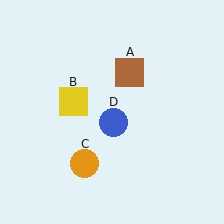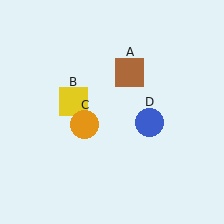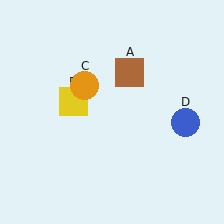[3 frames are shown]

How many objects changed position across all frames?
2 objects changed position: orange circle (object C), blue circle (object D).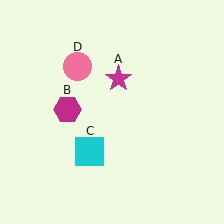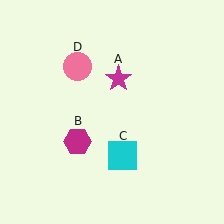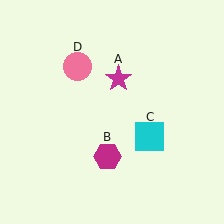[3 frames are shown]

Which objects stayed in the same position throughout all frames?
Magenta star (object A) and pink circle (object D) remained stationary.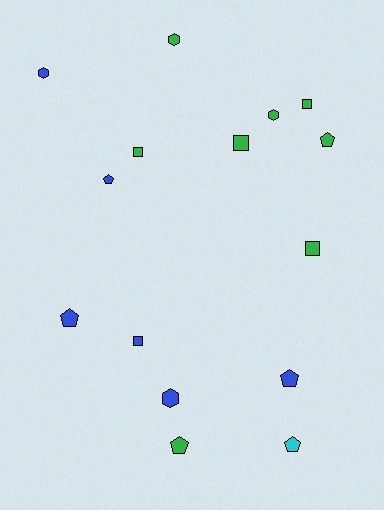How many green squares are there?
There are 4 green squares.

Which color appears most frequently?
Green, with 8 objects.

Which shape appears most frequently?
Pentagon, with 6 objects.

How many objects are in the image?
There are 15 objects.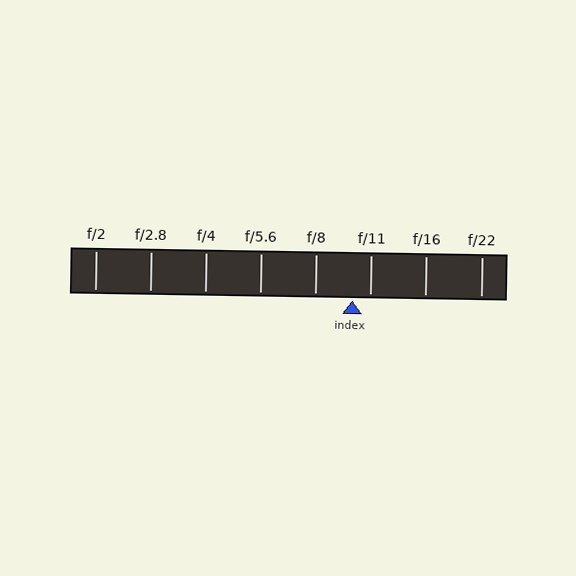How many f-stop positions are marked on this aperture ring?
There are 8 f-stop positions marked.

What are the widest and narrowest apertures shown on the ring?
The widest aperture shown is f/2 and the narrowest is f/22.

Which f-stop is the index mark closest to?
The index mark is closest to f/11.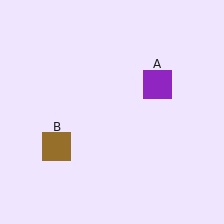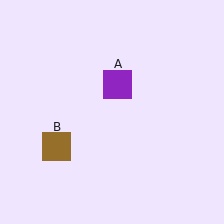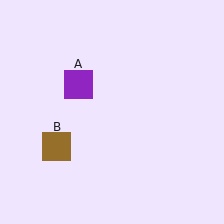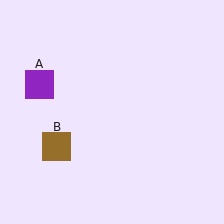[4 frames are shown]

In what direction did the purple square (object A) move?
The purple square (object A) moved left.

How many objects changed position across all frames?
1 object changed position: purple square (object A).